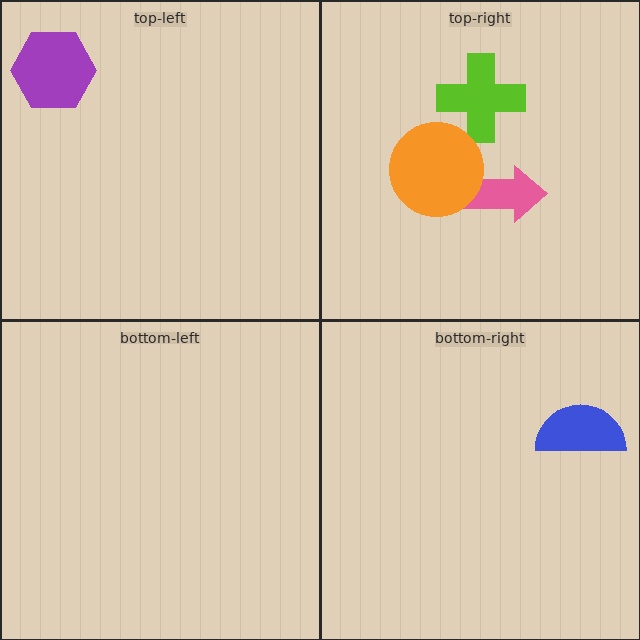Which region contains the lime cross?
The top-right region.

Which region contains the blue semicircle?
The bottom-right region.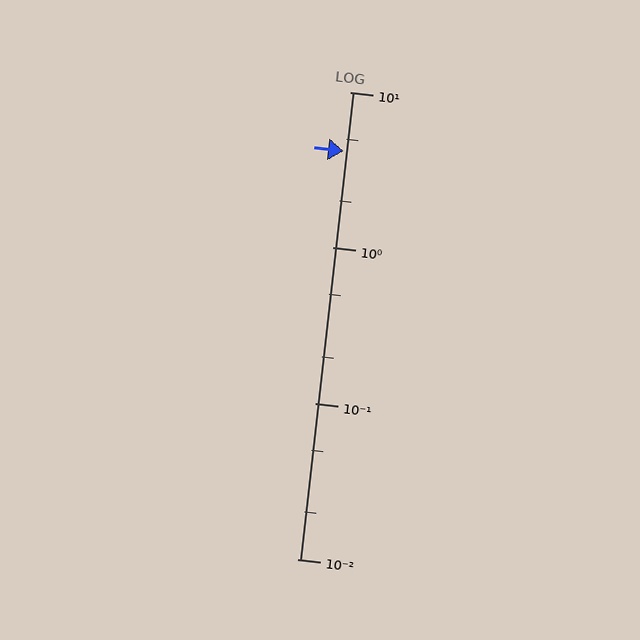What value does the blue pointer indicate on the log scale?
The pointer indicates approximately 4.2.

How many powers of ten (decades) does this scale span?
The scale spans 3 decades, from 0.01 to 10.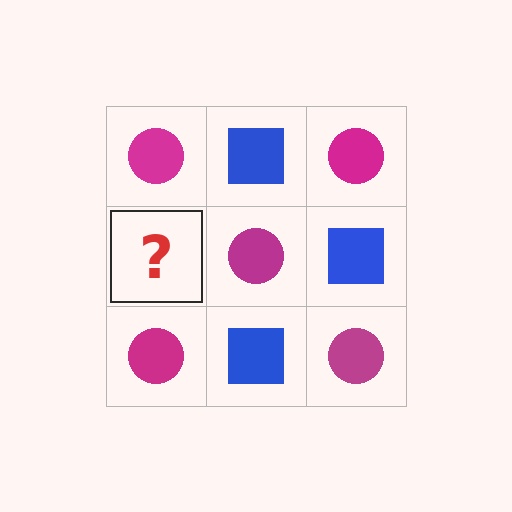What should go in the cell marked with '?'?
The missing cell should contain a blue square.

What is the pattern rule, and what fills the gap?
The rule is that it alternates magenta circle and blue square in a checkerboard pattern. The gap should be filled with a blue square.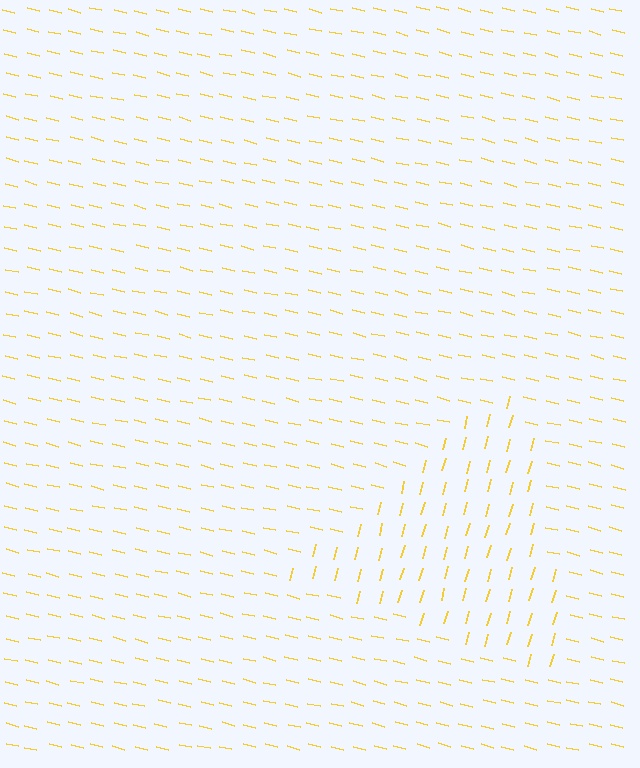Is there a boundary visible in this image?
Yes, there is a texture boundary formed by a change in line orientation.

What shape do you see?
I see a triangle.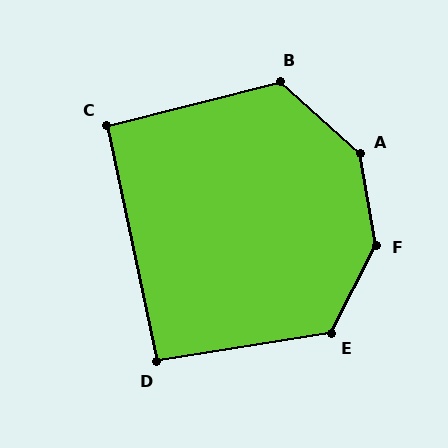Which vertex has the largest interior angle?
F, at approximately 144 degrees.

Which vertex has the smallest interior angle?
C, at approximately 92 degrees.